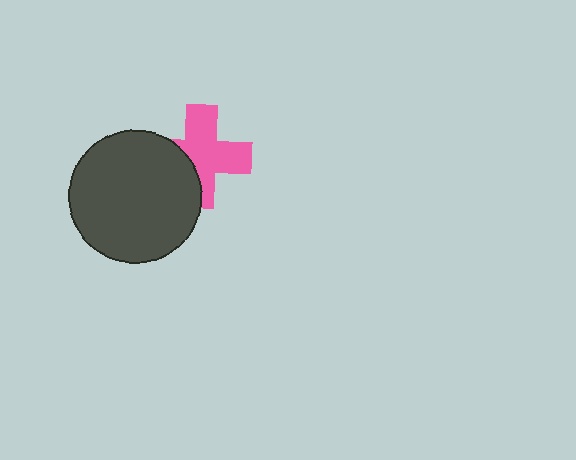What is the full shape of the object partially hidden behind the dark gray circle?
The partially hidden object is a pink cross.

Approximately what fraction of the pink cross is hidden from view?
Roughly 33% of the pink cross is hidden behind the dark gray circle.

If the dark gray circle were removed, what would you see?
You would see the complete pink cross.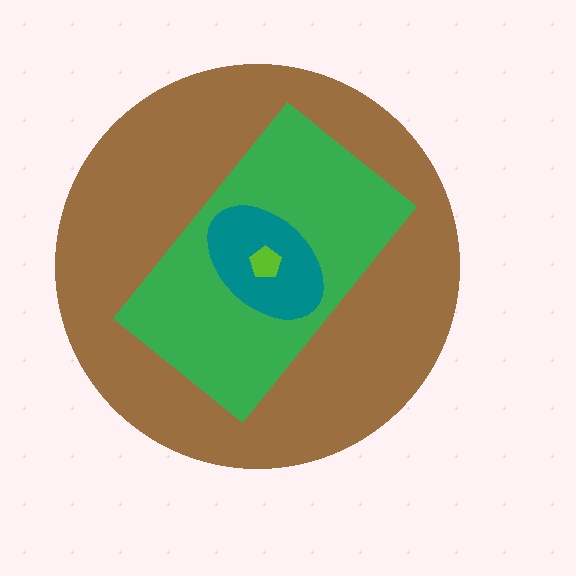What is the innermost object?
The lime pentagon.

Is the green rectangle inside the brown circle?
Yes.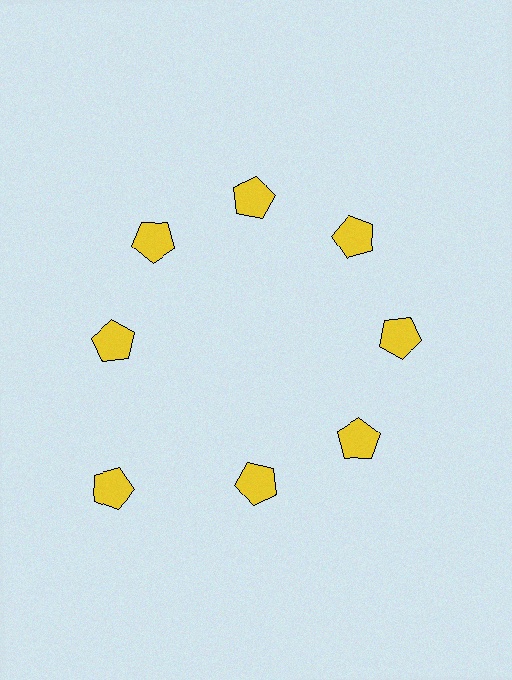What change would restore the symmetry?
The symmetry would be restored by moving it inward, back onto the ring so that all 8 pentagons sit at equal angles and equal distance from the center.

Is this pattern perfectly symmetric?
No. The 8 yellow pentagons are arranged in a ring, but one element near the 8 o'clock position is pushed outward from the center, breaking the 8-fold rotational symmetry.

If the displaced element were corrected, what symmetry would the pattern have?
It would have 8-fold rotational symmetry — the pattern would map onto itself every 45 degrees.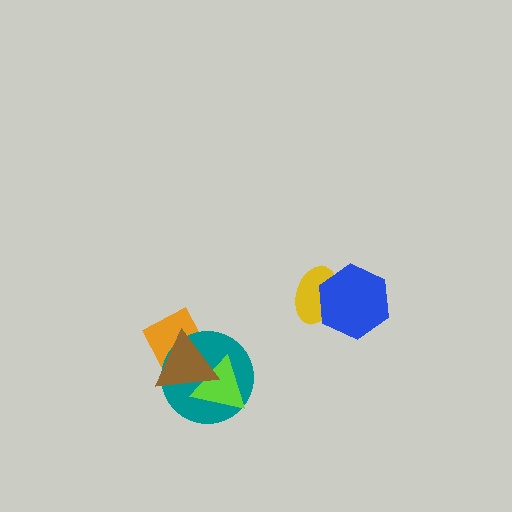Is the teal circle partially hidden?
Yes, it is partially covered by another shape.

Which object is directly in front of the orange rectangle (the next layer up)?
The teal circle is directly in front of the orange rectangle.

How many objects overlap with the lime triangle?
3 objects overlap with the lime triangle.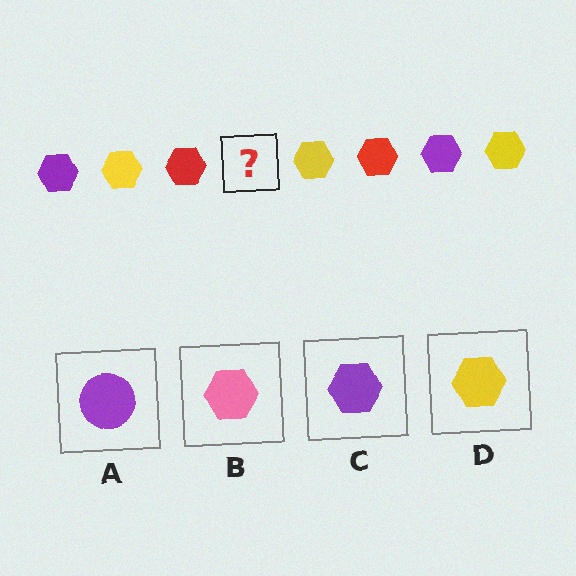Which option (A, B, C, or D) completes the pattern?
C.